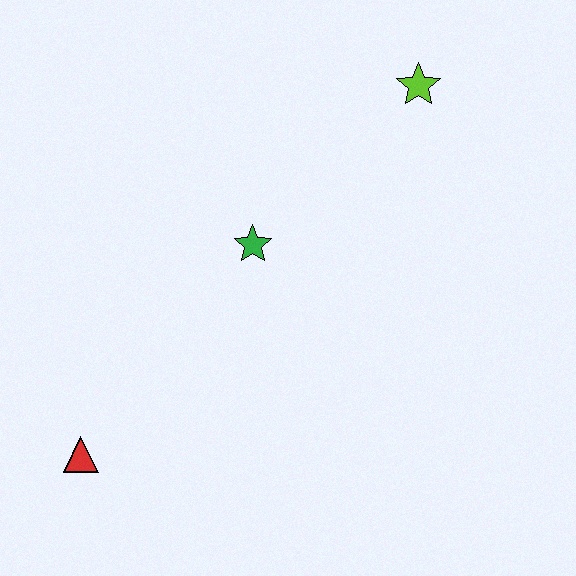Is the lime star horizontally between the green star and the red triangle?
No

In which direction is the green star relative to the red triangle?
The green star is above the red triangle.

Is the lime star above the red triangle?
Yes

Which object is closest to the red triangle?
The green star is closest to the red triangle.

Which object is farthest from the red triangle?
The lime star is farthest from the red triangle.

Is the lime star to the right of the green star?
Yes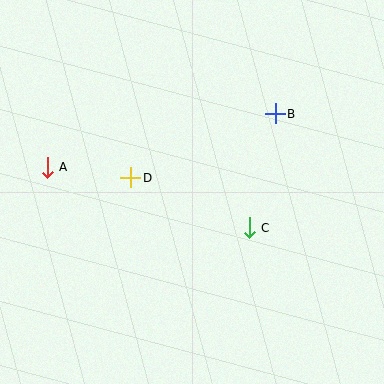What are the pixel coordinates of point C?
Point C is at (249, 228).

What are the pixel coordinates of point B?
Point B is at (275, 114).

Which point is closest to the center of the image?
Point D at (131, 178) is closest to the center.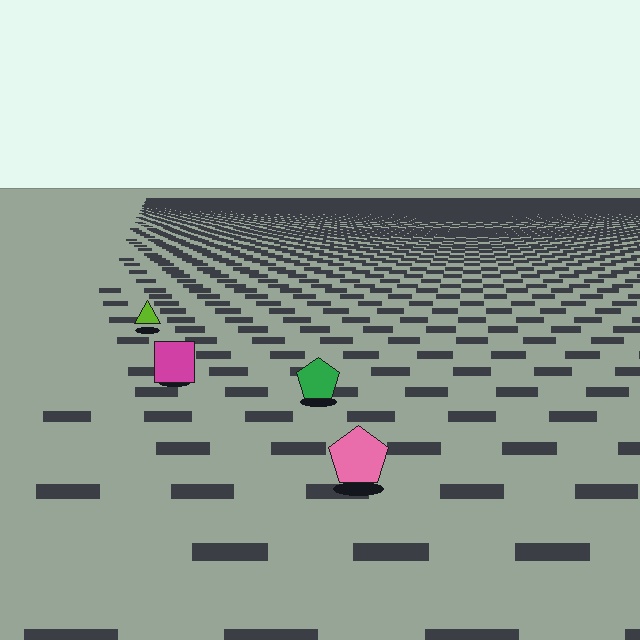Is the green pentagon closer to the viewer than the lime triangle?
Yes. The green pentagon is closer — you can tell from the texture gradient: the ground texture is coarser near it.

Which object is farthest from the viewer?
The lime triangle is farthest from the viewer. It appears smaller and the ground texture around it is denser.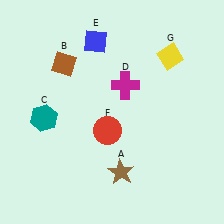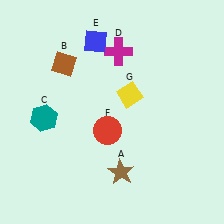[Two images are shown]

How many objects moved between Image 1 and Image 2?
2 objects moved between the two images.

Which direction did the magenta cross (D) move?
The magenta cross (D) moved up.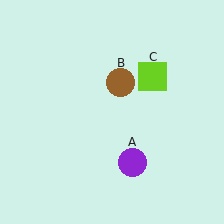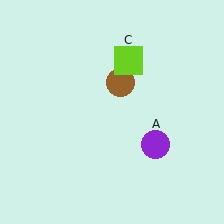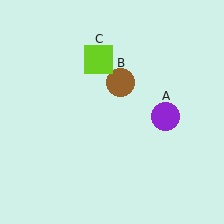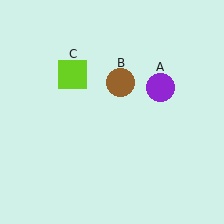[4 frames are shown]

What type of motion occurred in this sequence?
The purple circle (object A), lime square (object C) rotated counterclockwise around the center of the scene.